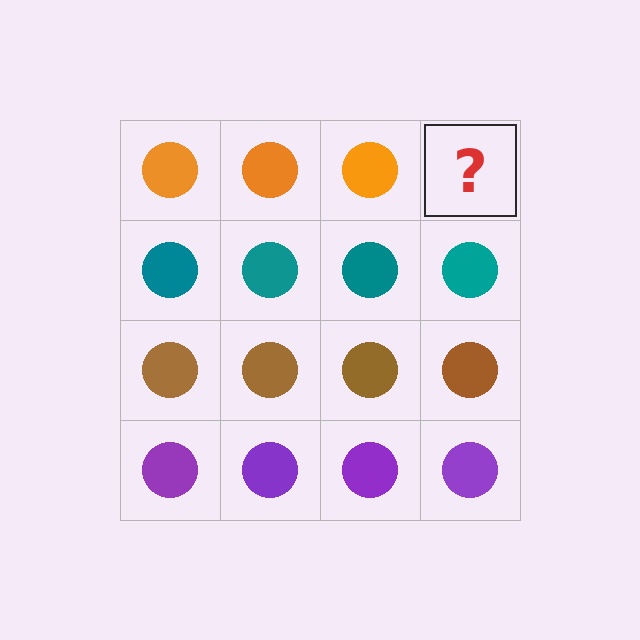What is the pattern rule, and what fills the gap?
The rule is that each row has a consistent color. The gap should be filled with an orange circle.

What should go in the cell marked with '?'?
The missing cell should contain an orange circle.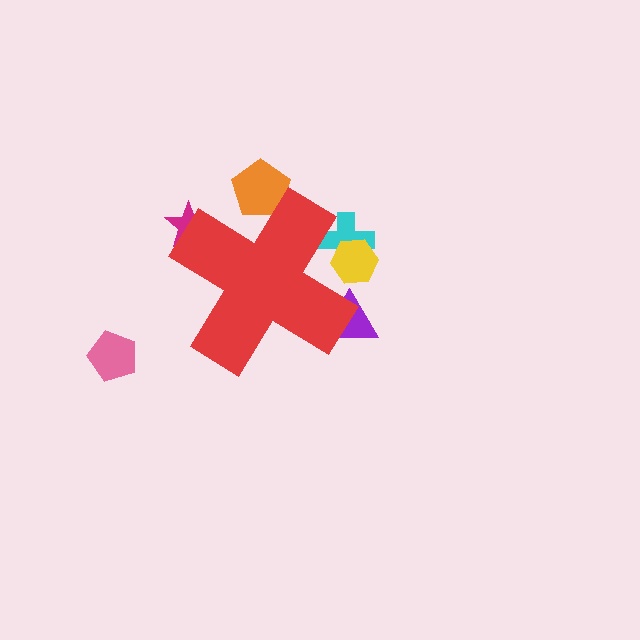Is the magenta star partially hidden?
Yes, the magenta star is partially hidden behind the red cross.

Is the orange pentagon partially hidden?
Yes, the orange pentagon is partially hidden behind the red cross.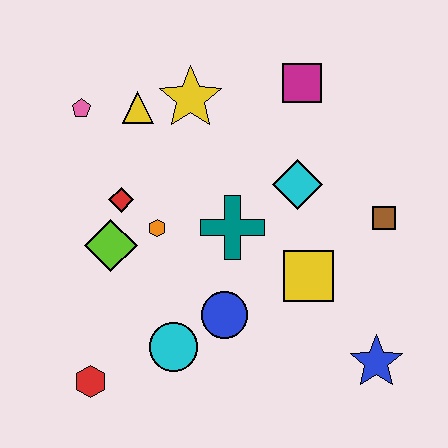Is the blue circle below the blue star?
No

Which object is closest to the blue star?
The yellow square is closest to the blue star.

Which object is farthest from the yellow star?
The blue star is farthest from the yellow star.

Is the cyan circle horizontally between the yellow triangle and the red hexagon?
No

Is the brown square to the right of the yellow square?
Yes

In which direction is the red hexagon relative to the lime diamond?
The red hexagon is below the lime diamond.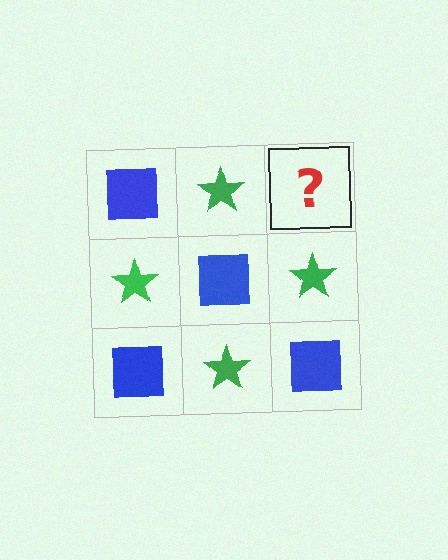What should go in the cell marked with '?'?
The missing cell should contain a blue square.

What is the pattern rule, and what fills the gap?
The rule is that it alternates blue square and green star in a checkerboard pattern. The gap should be filled with a blue square.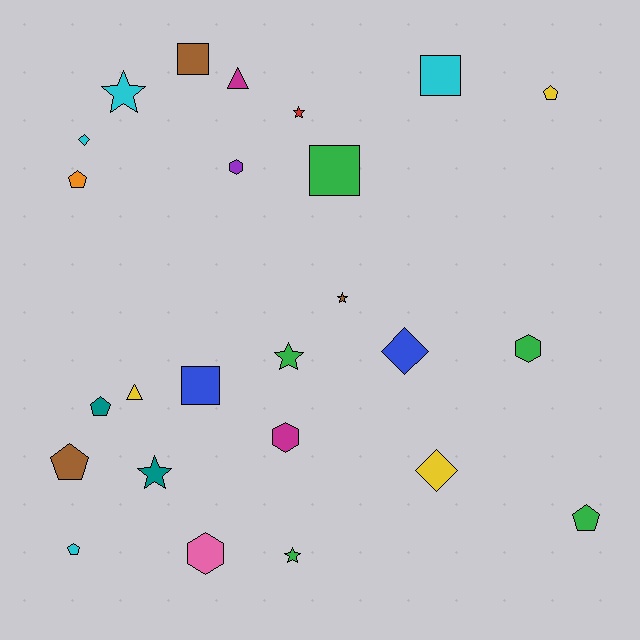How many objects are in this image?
There are 25 objects.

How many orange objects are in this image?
There is 1 orange object.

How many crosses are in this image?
There are no crosses.